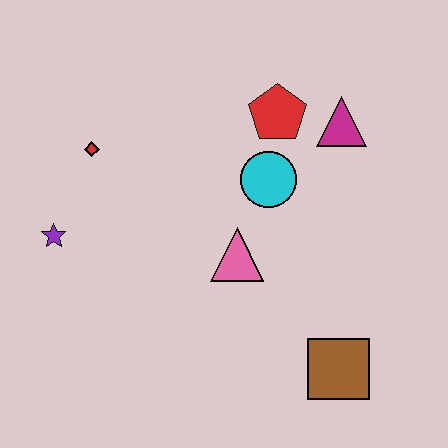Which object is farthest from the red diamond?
The brown square is farthest from the red diamond.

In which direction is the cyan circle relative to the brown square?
The cyan circle is above the brown square.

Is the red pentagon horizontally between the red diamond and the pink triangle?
No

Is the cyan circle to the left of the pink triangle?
No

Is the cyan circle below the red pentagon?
Yes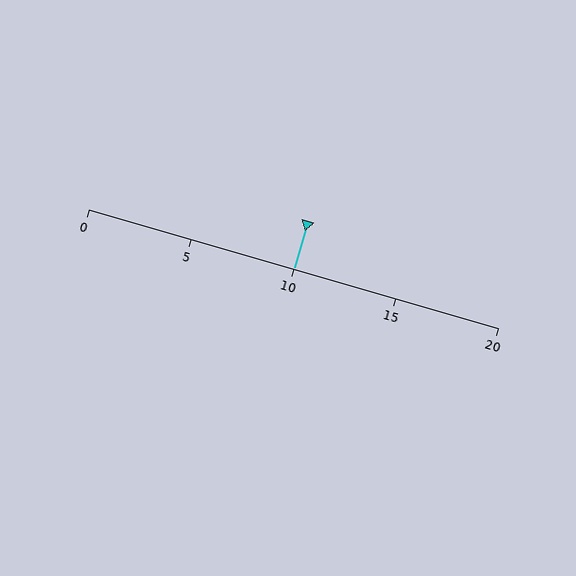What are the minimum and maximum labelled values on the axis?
The axis runs from 0 to 20.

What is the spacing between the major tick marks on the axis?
The major ticks are spaced 5 apart.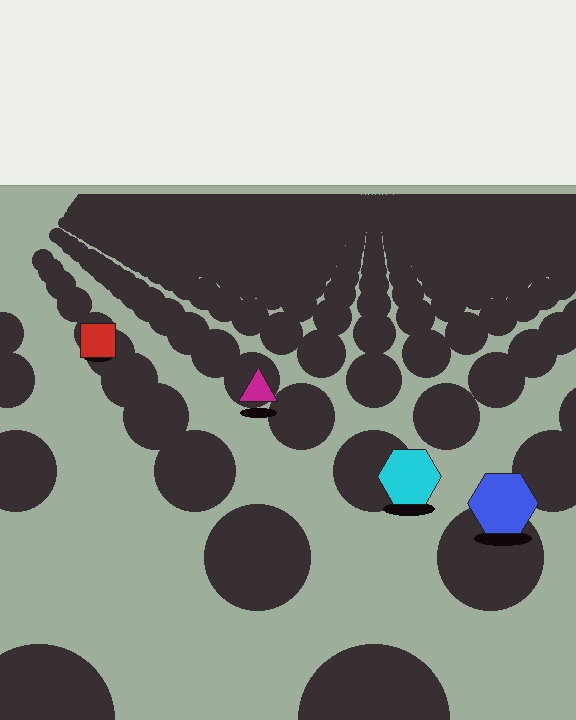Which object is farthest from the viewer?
The red square is farthest from the viewer. It appears smaller and the ground texture around it is denser.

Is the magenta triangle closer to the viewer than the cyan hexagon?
No. The cyan hexagon is closer — you can tell from the texture gradient: the ground texture is coarser near it.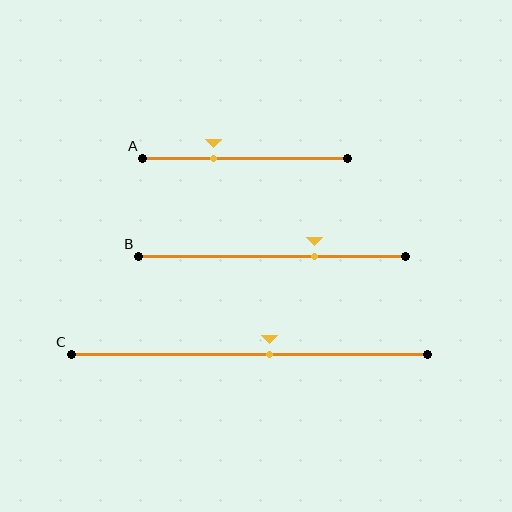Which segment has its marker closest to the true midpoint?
Segment C has its marker closest to the true midpoint.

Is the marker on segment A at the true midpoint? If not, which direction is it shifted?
No, the marker on segment A is shifted to the left by about 16% of the segment length.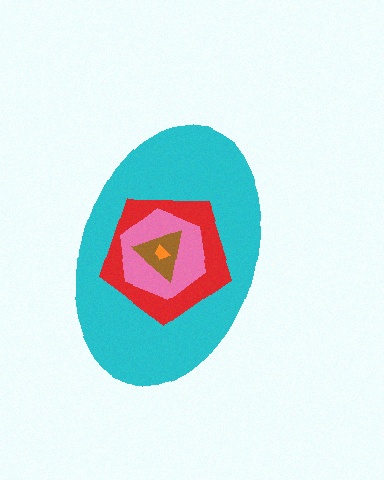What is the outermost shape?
The cyan ellipse.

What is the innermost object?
The orange trapezoid.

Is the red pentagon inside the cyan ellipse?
Yes.